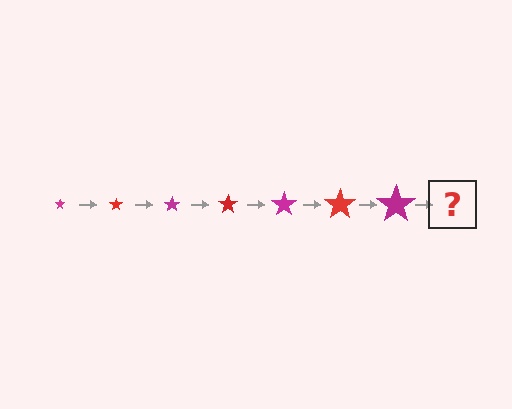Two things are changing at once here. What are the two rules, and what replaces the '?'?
The two rules are that the star grows larger each step and the color cycles through magenta and red. The '?' should be a red star, larger than the previous one.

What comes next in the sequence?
The next element should be a red star, larger than the previous one.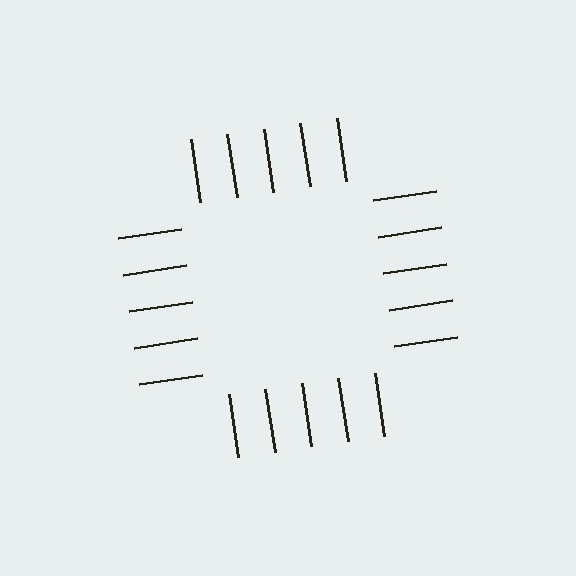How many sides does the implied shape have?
4 sides — the line-ends trace a square.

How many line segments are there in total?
20 — 5 along each of the 4 edges.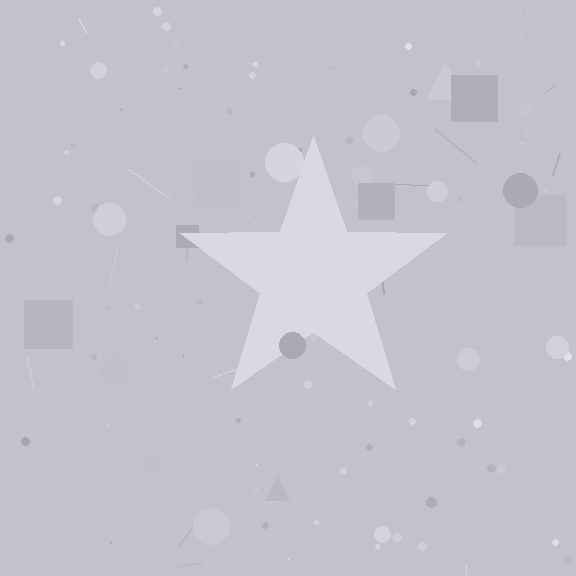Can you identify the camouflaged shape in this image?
The camouflaged shape is a star.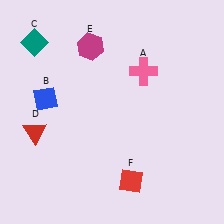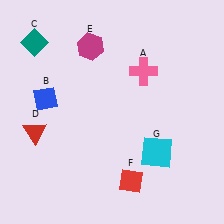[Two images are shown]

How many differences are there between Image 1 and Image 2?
There is 1 difference between the two images.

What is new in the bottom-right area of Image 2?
A cyan square (G) was added in the bottom-right area of Image 2.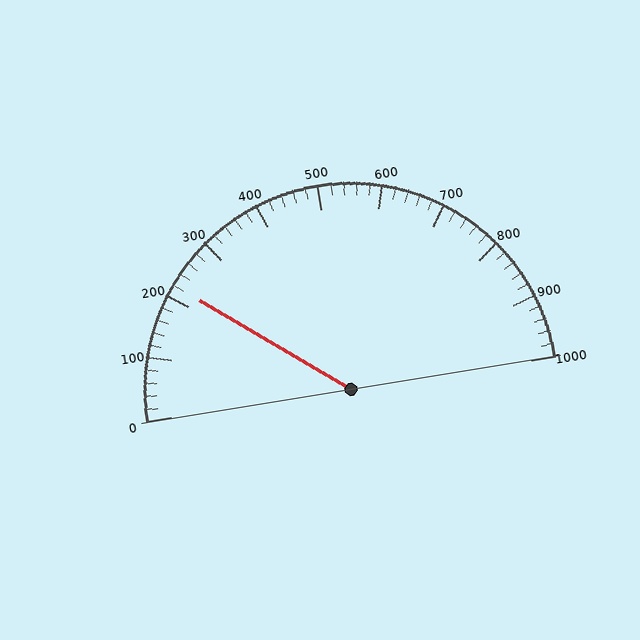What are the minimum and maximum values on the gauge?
The gauge ranges from 0 to 1000.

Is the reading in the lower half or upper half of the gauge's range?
The reading is in the lower half of the range (0 to 1000).